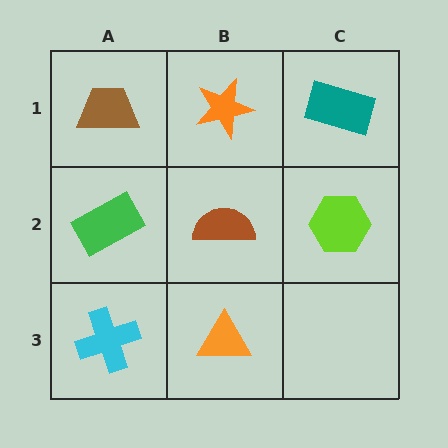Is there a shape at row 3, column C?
No, that cell is empty.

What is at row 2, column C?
A lime hexagon.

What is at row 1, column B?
An orange star.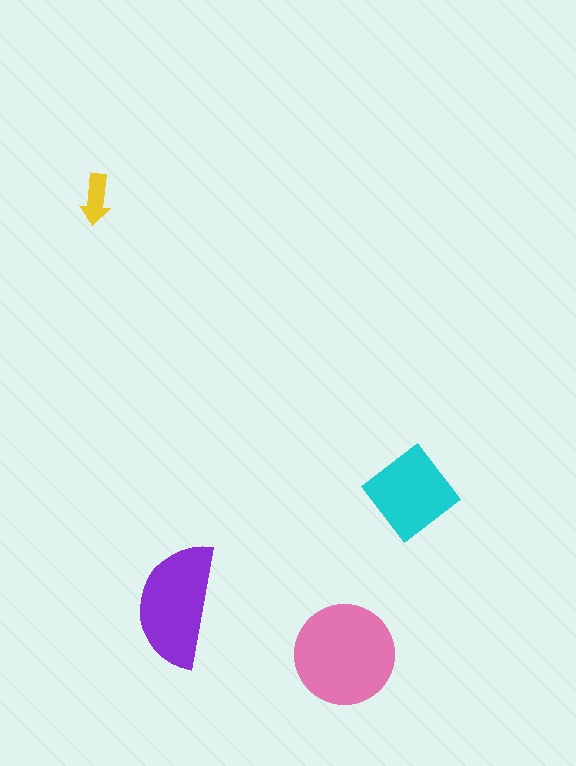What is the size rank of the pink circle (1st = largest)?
1st.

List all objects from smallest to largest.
The yellow arrow, the cyan diamond, the purple semicircle, the pink circle.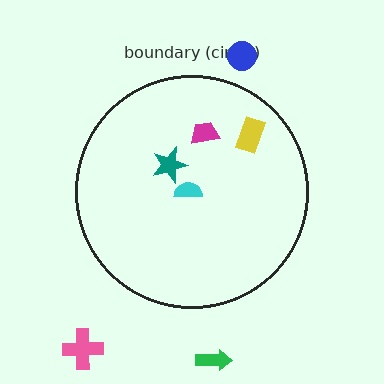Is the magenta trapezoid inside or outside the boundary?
Inside.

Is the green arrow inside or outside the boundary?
Outside.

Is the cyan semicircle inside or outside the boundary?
Inside.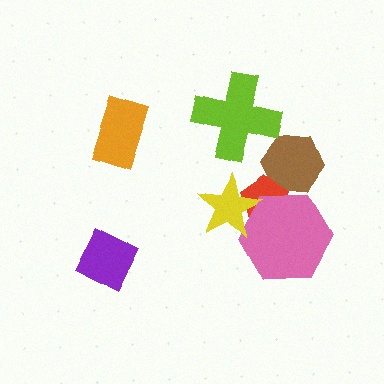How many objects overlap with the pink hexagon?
2 objects overlap with the pink hexagon.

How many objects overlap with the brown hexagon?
1 object overlaps with the brown hexagon.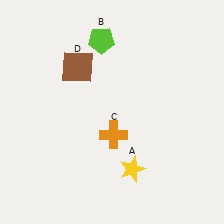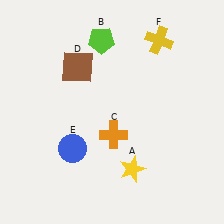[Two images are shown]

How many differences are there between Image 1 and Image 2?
There are 2 differences between the two images.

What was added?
A blue circle (E), a yellow cross (F) were added in Image 2.